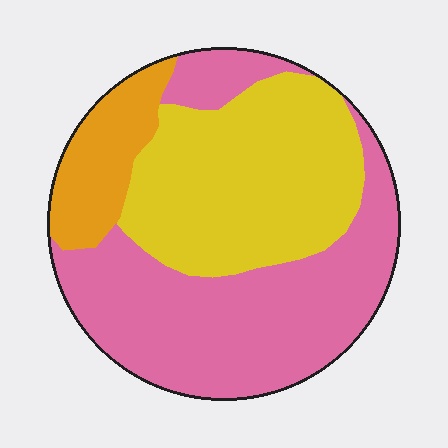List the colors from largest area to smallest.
From largest to smallest: pink, yellow, orange.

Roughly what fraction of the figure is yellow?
Yellow takes up about three eighths (3/8) of the figure.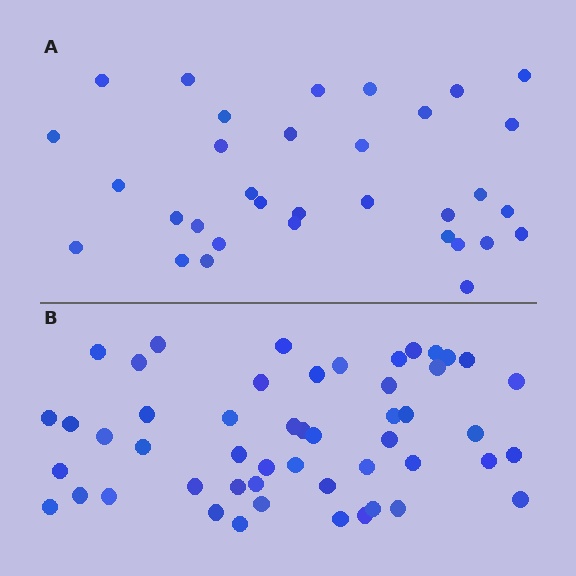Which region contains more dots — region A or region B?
Region B (the bottom region) has more dots.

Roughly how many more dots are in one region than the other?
Region B has approximately 20 more dots than region A.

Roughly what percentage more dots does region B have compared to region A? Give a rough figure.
About 55% more.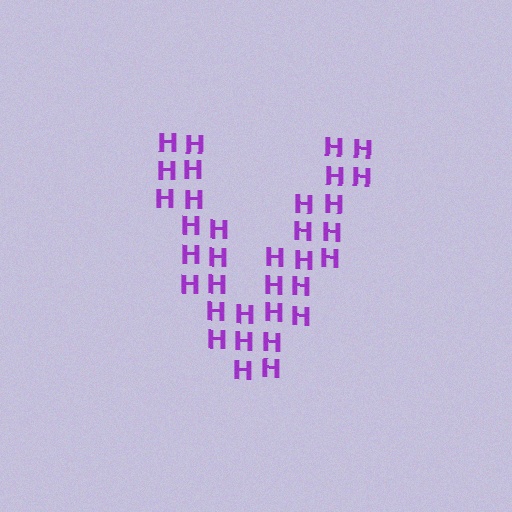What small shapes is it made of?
It is made of small letter H's.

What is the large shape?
The large shape is the letter V.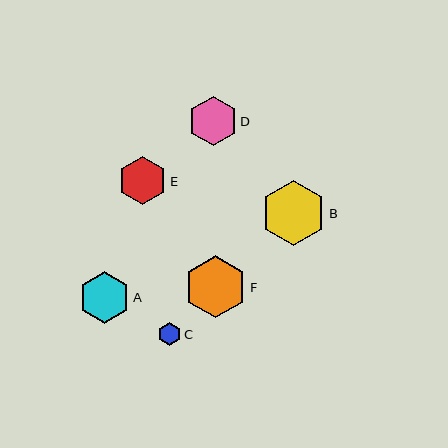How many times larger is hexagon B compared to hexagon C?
Hexagon B is approximately 2.9 times the size of hexagon C.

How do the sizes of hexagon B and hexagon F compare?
Hexagon B and hexagon F are approximately the same size.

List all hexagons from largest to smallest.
From largest to smallest: B, F, A, D, E, C.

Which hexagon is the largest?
Hexagon B is the largest with a size of approximately 65 pixels.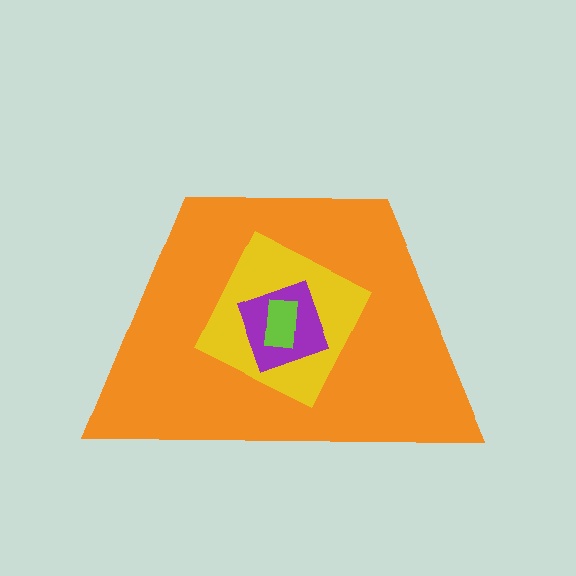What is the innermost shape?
The lime rectangle.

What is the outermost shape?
The orange trapezoid.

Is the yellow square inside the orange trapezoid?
Yes.